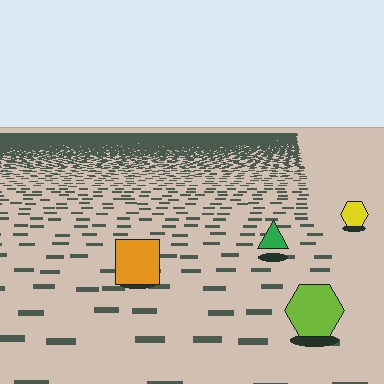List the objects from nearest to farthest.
From nearest to farthest: the lime hexagon, the orange square, the green triangle, the yellow hexagon.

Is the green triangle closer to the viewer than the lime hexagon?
No. The lime hexagon is closer — you can tell from the texture gradient: the ground texture is coarser near it.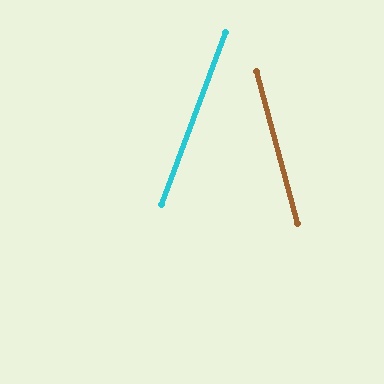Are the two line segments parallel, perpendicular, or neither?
Neither parallel nor perpendicular — they differ by about 35°.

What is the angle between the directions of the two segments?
Approximately 35 degrees.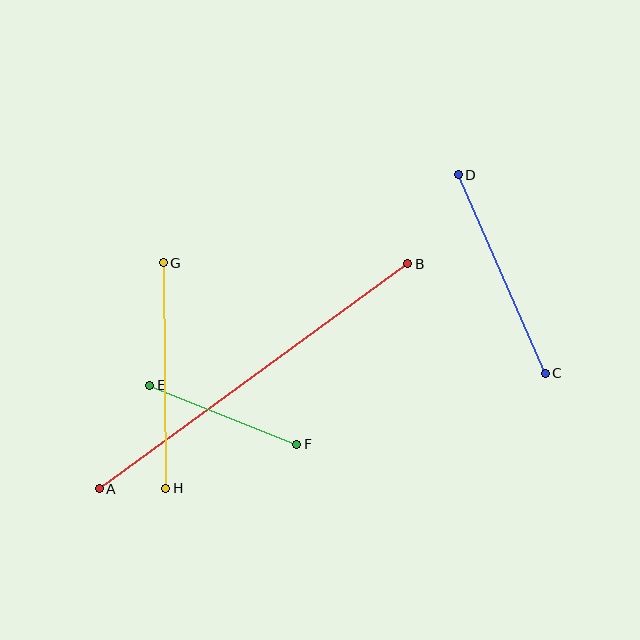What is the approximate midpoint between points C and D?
The midpoint is at approximately (502, 274) pixels.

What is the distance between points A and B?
The distance is approximately 382 pixels.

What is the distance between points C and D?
The distance is approximately 217 pixels.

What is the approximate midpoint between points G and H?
The midpoint is at approximately (164, 376) pixels.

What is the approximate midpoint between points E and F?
The midpoint is at approximately (223, 415) pixels.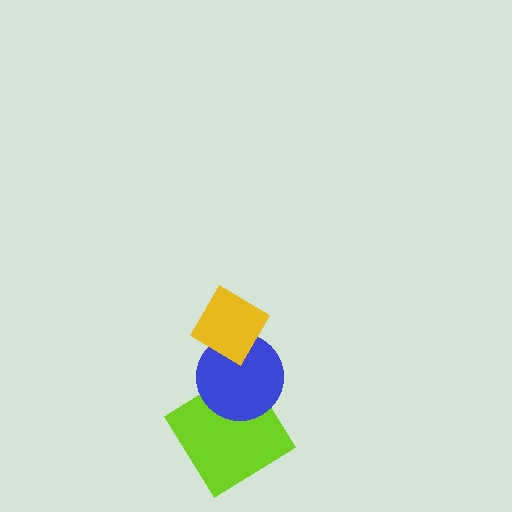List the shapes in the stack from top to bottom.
From top to bottom: the yellow diamond, the blue circle, the lime diamond.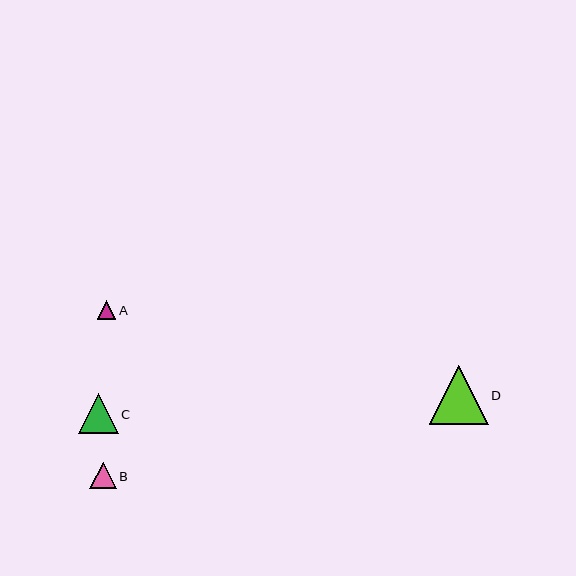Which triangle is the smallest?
Triangle A is the smallest with a size of approximately 19 pixels.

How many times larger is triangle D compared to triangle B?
Triangle D is approximately 2.2 times the size of triangle B.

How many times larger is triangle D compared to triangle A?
Triangle D is approximately 3.2 times the size of triangle A.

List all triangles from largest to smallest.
From largest to smallest: D, C, B, A.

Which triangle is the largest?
Triangle D is the largest with a size of approximately 59 pixels.